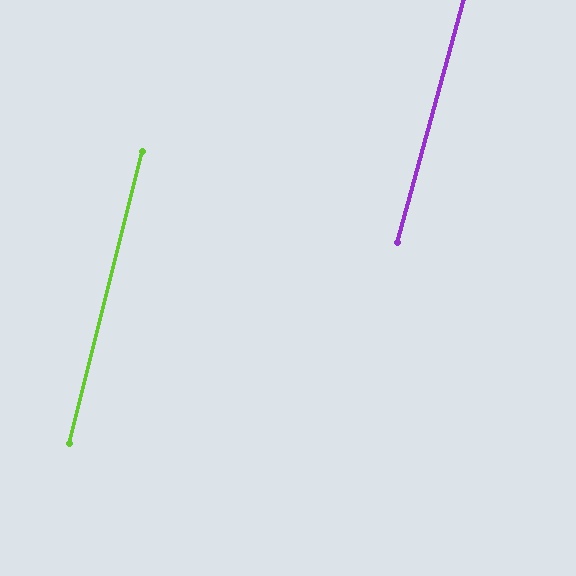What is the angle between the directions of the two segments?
Approximately 1 degree.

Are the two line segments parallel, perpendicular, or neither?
Parallel — their directions differ by only 1.4°.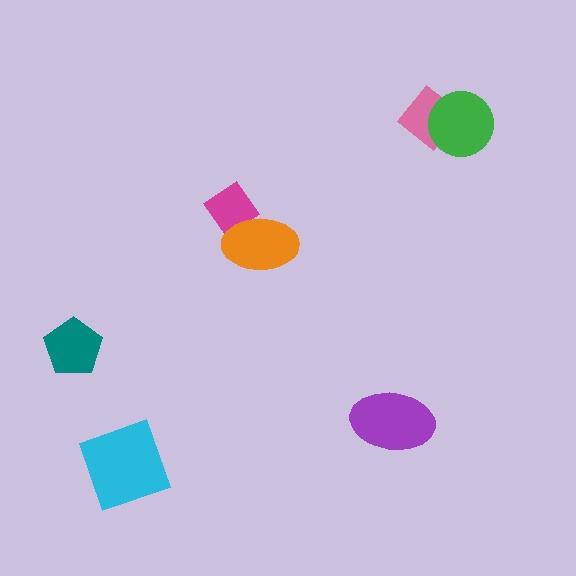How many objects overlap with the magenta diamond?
1 object overlaps with the magenta diamond.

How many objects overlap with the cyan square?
0 objects overlap with the cyan square.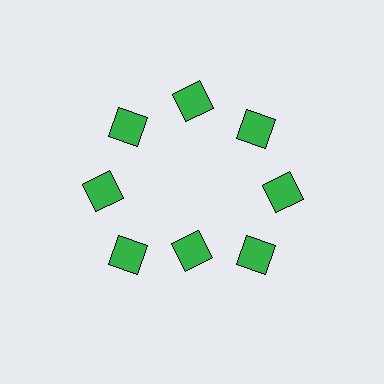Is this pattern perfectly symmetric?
No. The 8 green squares are arranged in a ring, but one element near the 6 o'clock position is pulled inward toward the center, breaking the 8-fold rotational symmetry.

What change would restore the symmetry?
The symmetry would be restored by moving it outward, back onto the ring so that all 8 squares sit at equal angles and equal distance from the center.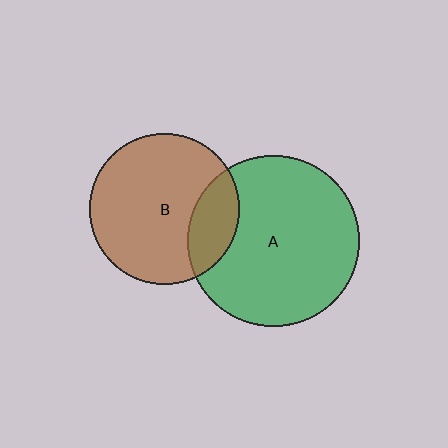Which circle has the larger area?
Circle A (green).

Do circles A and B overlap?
Yes.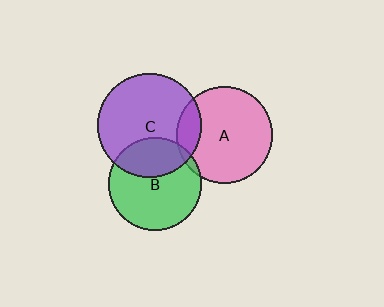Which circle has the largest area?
Circle C (purple).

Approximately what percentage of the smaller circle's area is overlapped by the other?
Approximately 35%.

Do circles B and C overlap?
Yes.